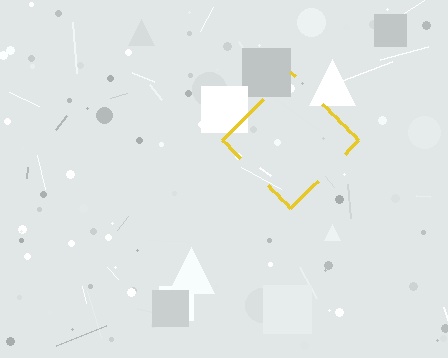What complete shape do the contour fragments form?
The contour fragments form a diamond.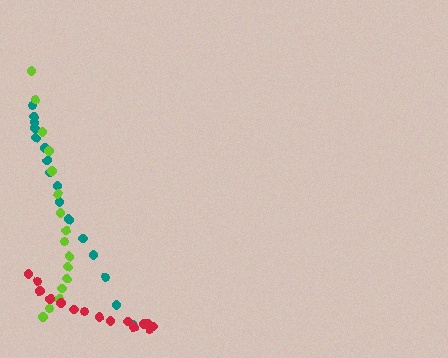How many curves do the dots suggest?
There are 3 distinct paths.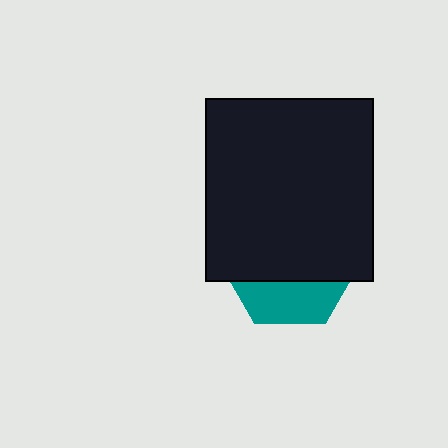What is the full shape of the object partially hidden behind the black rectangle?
The partially hidden object is a teal hexagon.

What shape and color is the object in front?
The object in front is a black rectangle.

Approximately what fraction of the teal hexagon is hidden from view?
Roughly 69% of the teal hexagon is hidden behind the black rectangle.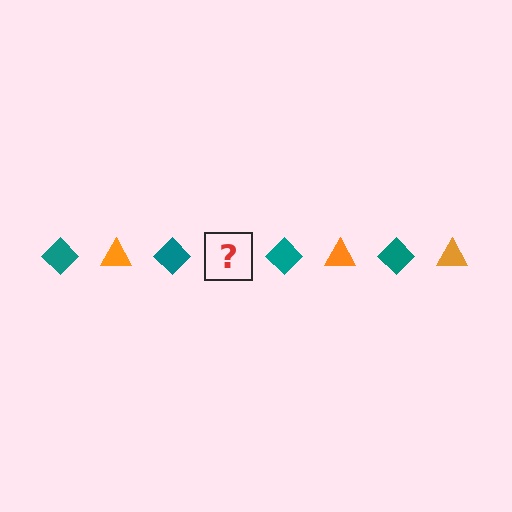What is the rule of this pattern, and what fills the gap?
The rule is that the pattern alternates between teal diamond and orange triangle. The gap should be filled with an orange triangle.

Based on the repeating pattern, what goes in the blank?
The blank should be an orange triangle.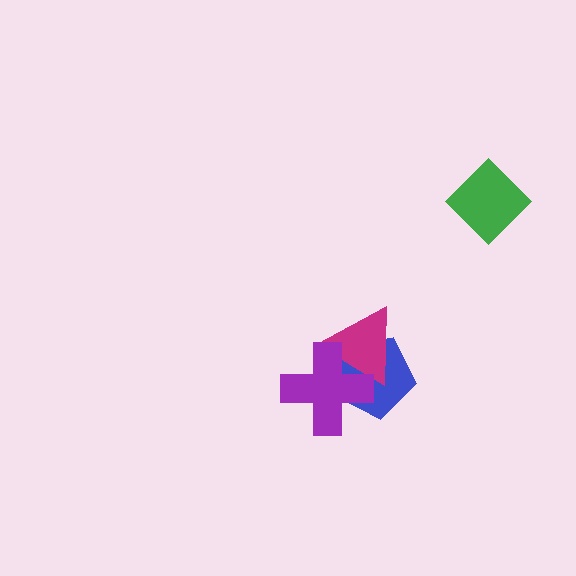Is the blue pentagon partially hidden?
Yes, it is partially covered by another shape.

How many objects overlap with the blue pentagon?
2 objects overlap with the blue pentagon.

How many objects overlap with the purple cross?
2 objects overlap with the purple cross.